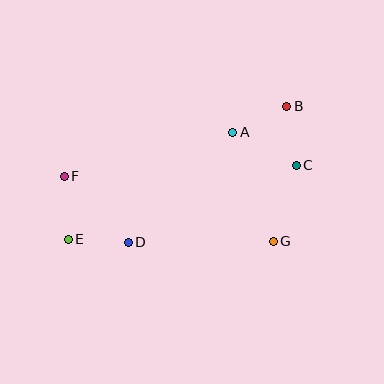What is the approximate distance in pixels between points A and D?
The distance between A and D is approximately 152 pixels.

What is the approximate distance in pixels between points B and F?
The distance between B and F is approximately 233 pixels.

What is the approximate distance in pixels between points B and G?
The distance between B and G is approximately 136 pixels.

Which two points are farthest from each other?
Points B and E are farthest from each other.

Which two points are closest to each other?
Points A and B are closest to each other.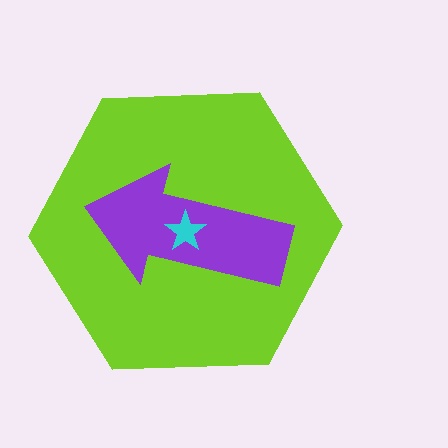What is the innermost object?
The cyan star.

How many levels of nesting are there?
3.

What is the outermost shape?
The lime hexagon.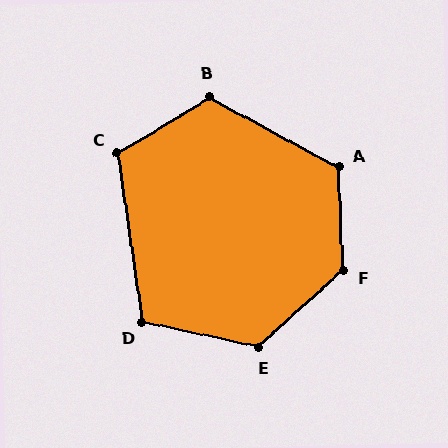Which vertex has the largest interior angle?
F, at approximately 130 degrees.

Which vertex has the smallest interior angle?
D, at approximately 110 degrees.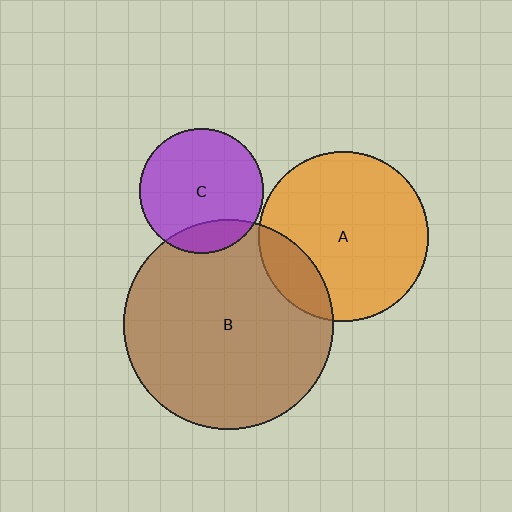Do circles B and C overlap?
Yes.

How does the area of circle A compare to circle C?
Approximately 1.9 times.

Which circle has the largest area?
Circle B (brown).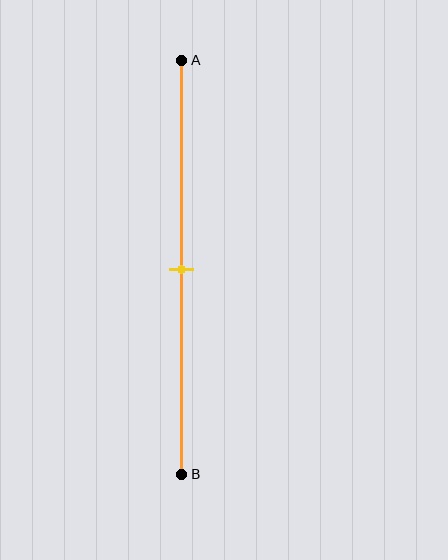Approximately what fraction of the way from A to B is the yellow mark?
The yellow mark is approximately 50% of the way from A to B.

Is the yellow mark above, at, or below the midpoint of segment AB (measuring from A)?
The yellow mark is approximately at the midpoint of segment AB.